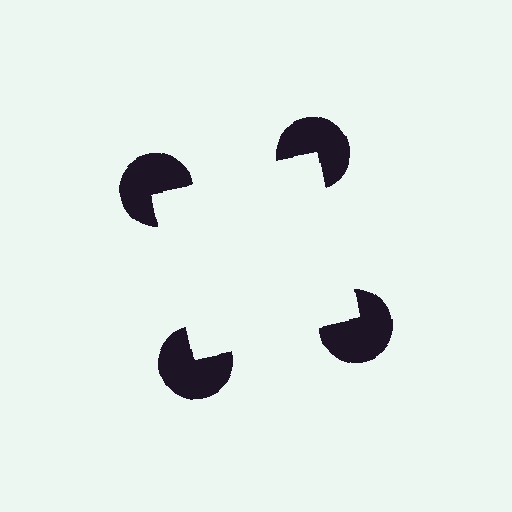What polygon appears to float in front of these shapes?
An illusory square — its edges are inferred from the aligned wedge cuts in the pac-man discs, not physically drawn.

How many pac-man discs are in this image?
There are 4 — one at each vertex of the illusory square.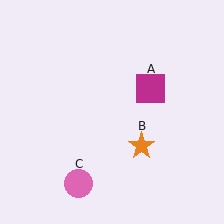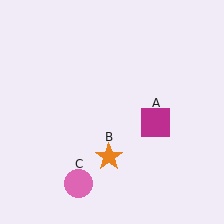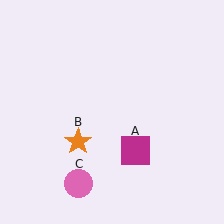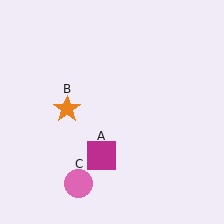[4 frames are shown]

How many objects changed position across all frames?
2 objects changed position: magenta square (object A), orange star (object B).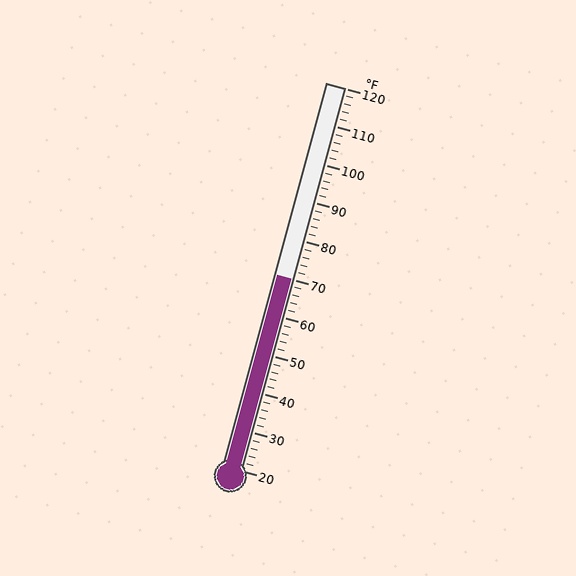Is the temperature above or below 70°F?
The temperature is at 70°F.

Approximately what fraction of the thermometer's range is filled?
The thermometer is filled to approximately 50% of its range.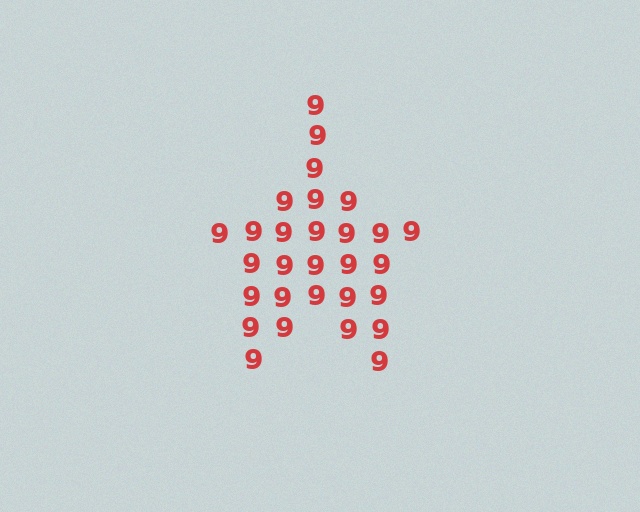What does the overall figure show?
The overall figure shows a star.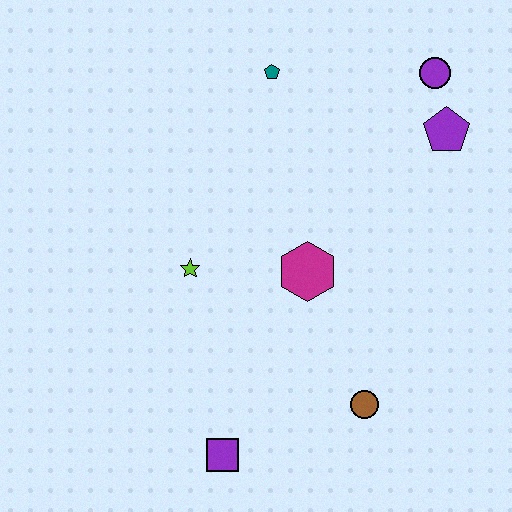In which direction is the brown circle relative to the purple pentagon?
The brown circle is below the purple pentagon.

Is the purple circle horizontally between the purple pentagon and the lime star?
Yes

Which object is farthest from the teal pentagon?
The purple square is farthest from the teal pentagon.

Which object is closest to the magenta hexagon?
The lime star is closest to the magenta hexagon.